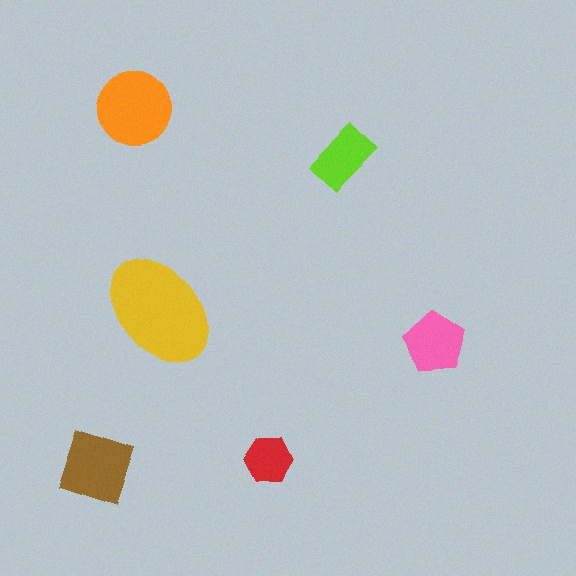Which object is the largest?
The yellow ellipse.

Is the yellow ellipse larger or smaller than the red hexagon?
Larger.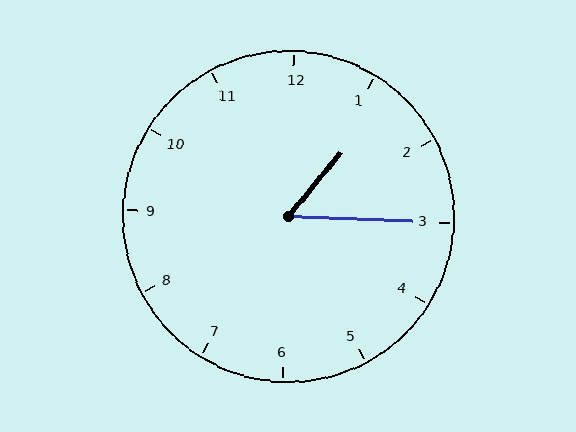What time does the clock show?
1:15.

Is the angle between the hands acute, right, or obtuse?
It is acute.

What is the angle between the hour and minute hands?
Approximately 52 degrees.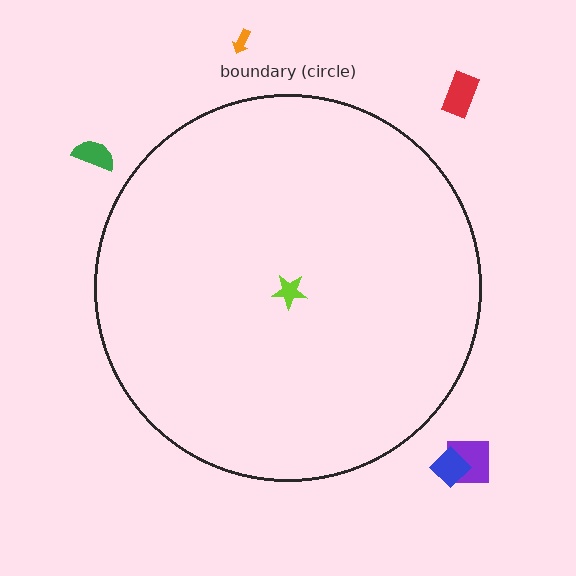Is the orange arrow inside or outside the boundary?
Outside.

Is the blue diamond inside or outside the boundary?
Outside.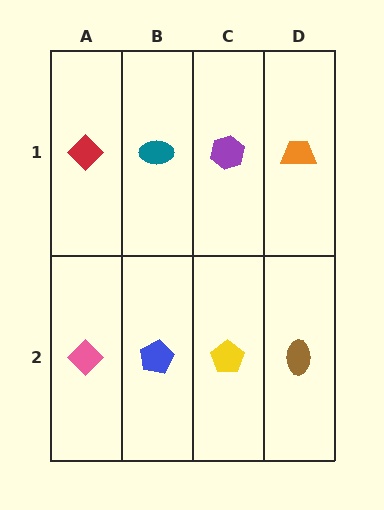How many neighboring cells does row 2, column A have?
2.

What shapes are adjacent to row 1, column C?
A yellow pentagon (row 2, column C), a teal ellipse (row 1, column B), an orange trapezoid (row 1, column D).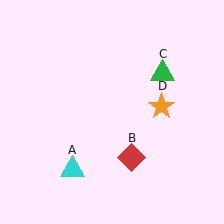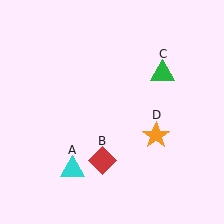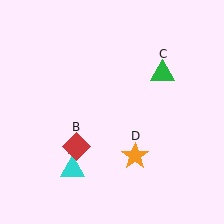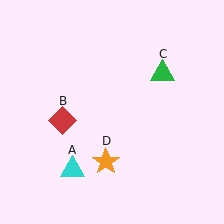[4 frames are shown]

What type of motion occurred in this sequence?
The red diamond (object B), orange star (object D) rotated clockwise around the center of the scene.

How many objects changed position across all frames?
2 objects changed position: red diamond (object B), orange star (object D).